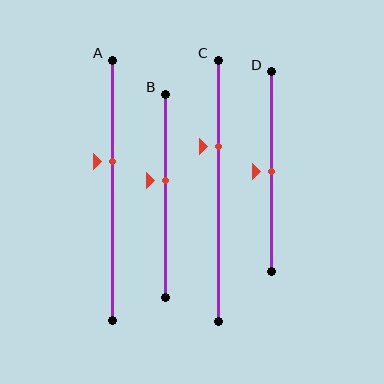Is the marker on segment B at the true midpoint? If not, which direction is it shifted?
No, the marker on segment B is shifted upward by about 8% of the segment length.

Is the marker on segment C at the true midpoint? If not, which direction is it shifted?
No, the marker on segment C is shifted upward by about 17% of the segment length.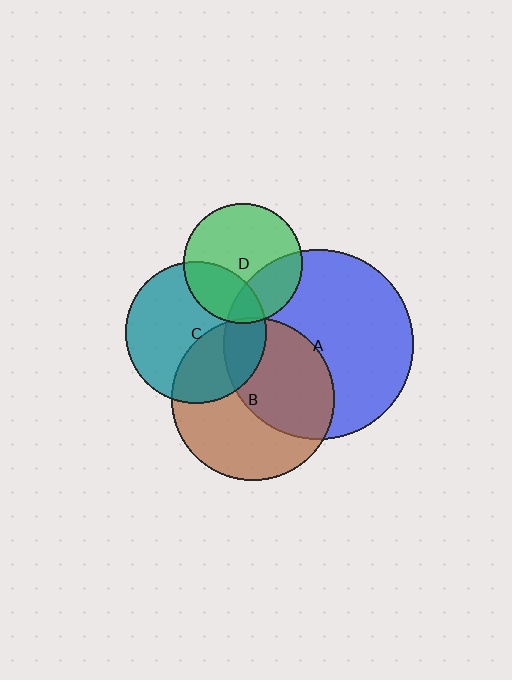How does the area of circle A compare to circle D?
Approximately 2.5 times.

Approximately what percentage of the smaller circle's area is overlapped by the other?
Approximately 35%.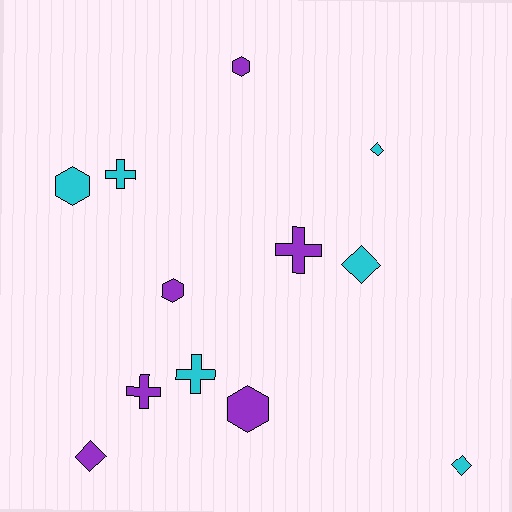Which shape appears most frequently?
Hexagon, with 4 objects.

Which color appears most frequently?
Purple, with 6 objects.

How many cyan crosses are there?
There are 2 cyan crosses.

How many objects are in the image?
There are 12 objects.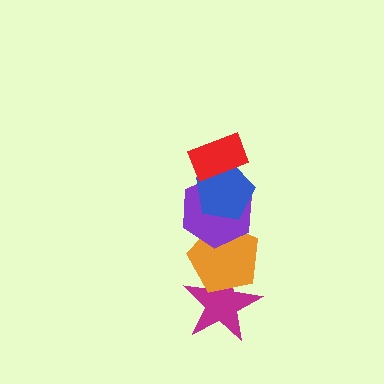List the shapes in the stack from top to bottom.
From top to bottom: the red rectangle, the blue pentagon, the purple hexagon, the orange pentagon, the magenta star.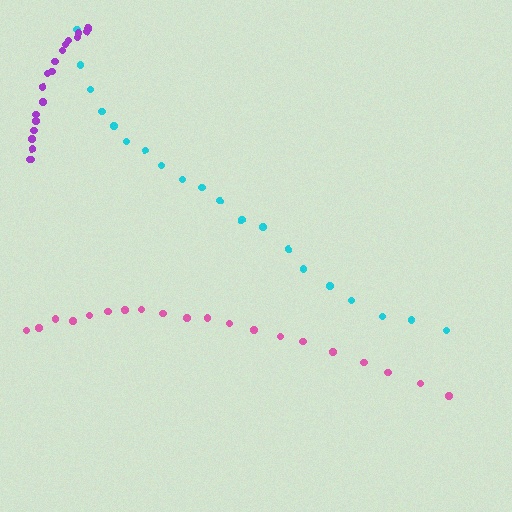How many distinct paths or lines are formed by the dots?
There are 3 distinct paths.